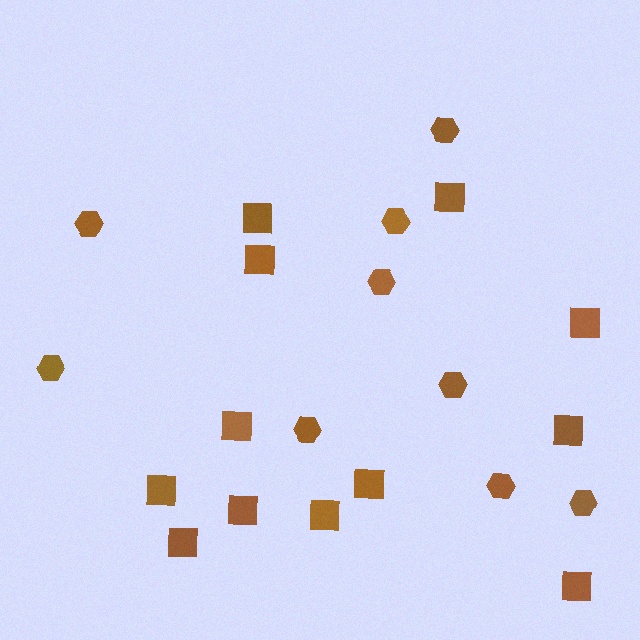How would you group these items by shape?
There are 2 groups: one group of squares (12) and one group of hexagons (9).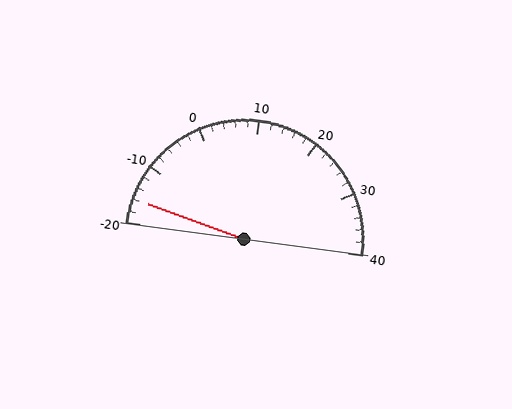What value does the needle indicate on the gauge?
The needle indicates approximately -16.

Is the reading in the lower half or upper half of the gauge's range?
The reading is in the lower half of the range (-20 to 40).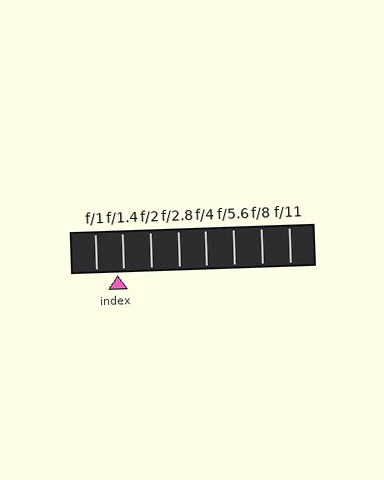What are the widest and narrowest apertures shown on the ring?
The widest aperture shown is f/1 and the narrowest is f/11.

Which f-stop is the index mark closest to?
The index mark is closest to f/1.4.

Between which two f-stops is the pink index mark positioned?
The index mark is between f/1 and f/1.4.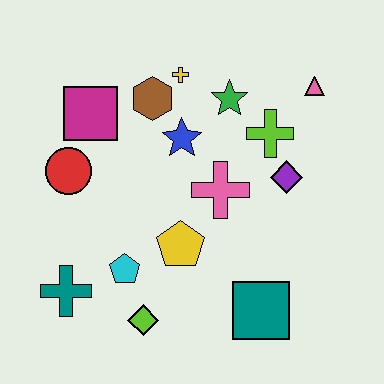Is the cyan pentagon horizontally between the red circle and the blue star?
Yes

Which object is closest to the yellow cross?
The brown hexagon is closest to the yellow cross.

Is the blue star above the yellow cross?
No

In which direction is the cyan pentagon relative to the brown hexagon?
The cyan pentagon is below the brown hexagon.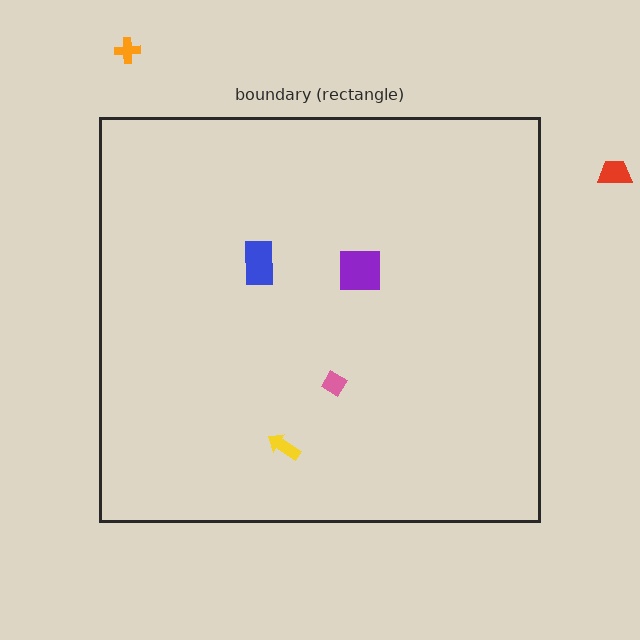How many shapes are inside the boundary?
4 inside, 2 outside.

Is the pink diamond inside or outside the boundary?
Inside.